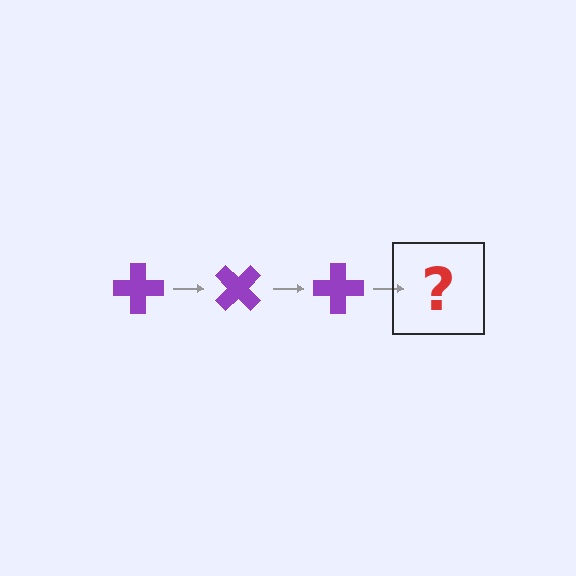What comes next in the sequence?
The next element should be a purple cross rotated 135 degrees.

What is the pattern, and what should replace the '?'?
The pattern is that the cross rotates 45 degrees each step. The '?' should be a purple cross rotated 135 degrees.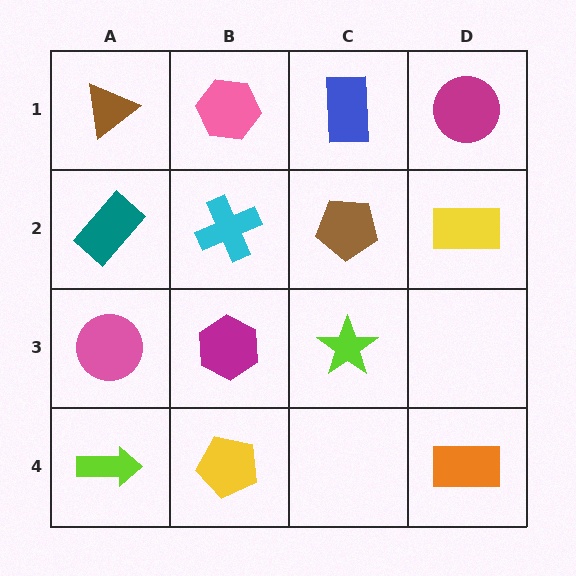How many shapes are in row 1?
4 shapes.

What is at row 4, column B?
A yellow pentagon.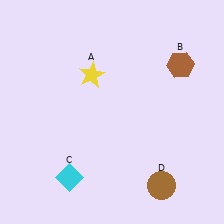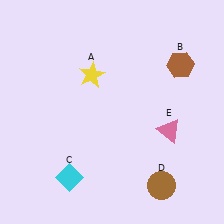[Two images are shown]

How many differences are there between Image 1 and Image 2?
There is 1 difference between the two images.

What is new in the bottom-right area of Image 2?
A pink triangle (E) was added in the bottom-right area of Image 2.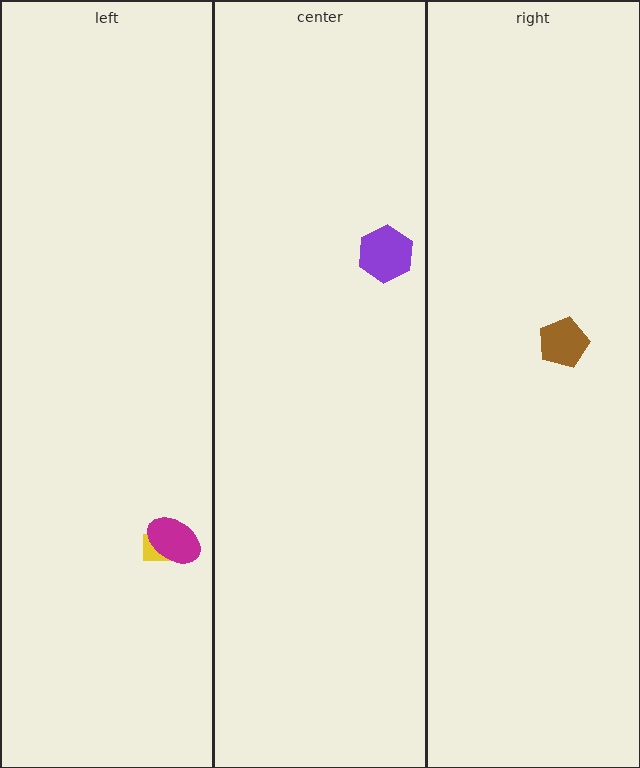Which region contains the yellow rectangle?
The left region.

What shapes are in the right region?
The brown pentagon.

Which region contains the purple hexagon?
The center region.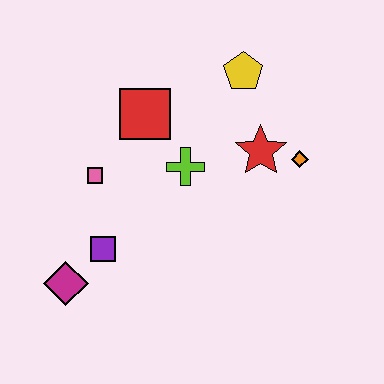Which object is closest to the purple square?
The magenta diamond is closest to the purple square.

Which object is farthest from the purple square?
The yellow pentagon is farthest from the purple square.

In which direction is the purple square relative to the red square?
The purple square is below the red square.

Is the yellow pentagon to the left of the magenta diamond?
No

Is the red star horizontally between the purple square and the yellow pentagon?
No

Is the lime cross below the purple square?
No